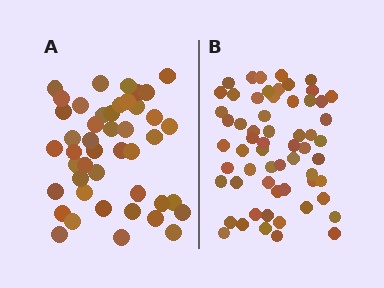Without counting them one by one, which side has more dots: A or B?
Region B (the right region) has more dots.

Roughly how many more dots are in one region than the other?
Region B has approximately 15 more dots than region A.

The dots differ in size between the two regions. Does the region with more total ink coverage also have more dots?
No. Region A has more total ink coverage because its dots are larger, but region B actually contains more individual dots. Total area can be misleading — the number of items is what matters here.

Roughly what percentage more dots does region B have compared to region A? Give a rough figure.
About 35% more.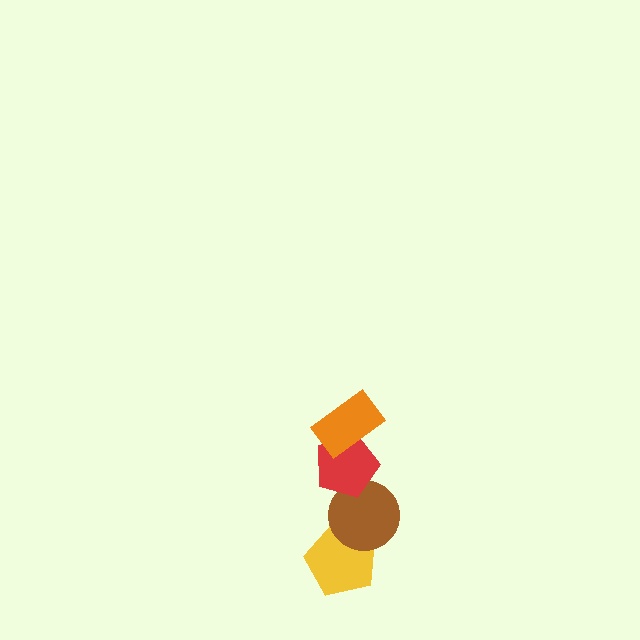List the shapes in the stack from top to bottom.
From top to bottom: the orange rectangle, the red pentagon, the brown circle, the yellow pentagon.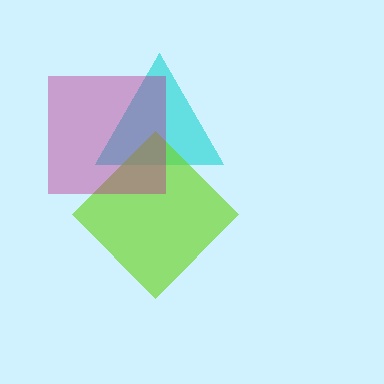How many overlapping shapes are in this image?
There are 3 overlapping shapes in the image.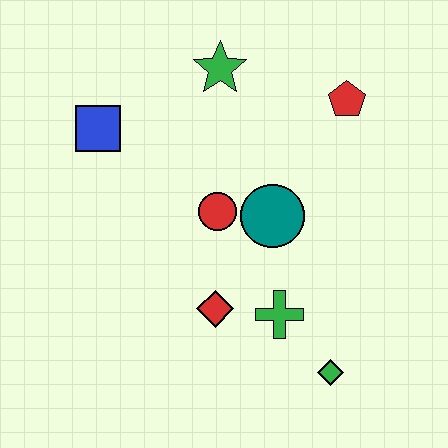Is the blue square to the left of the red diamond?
Yes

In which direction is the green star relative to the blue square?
The green star is to the right of the blue square.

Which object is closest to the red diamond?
The green cross is closest to the red diamond.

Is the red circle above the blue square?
No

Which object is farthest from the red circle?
The green diamond is farthest from the red circle.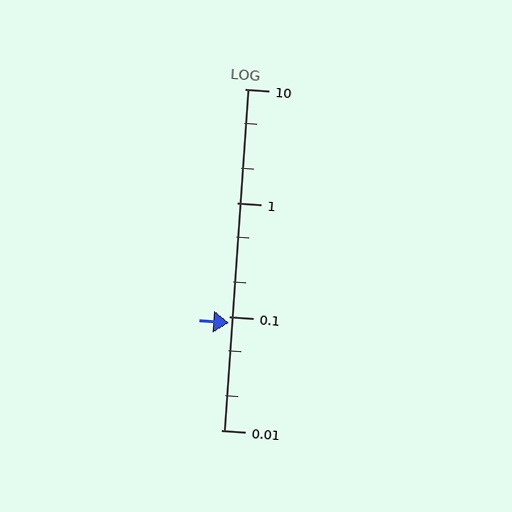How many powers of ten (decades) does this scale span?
The scale spans 3 decades, from 0.01 to 10.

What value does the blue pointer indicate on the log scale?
The pointer indicates approximately 0.087.